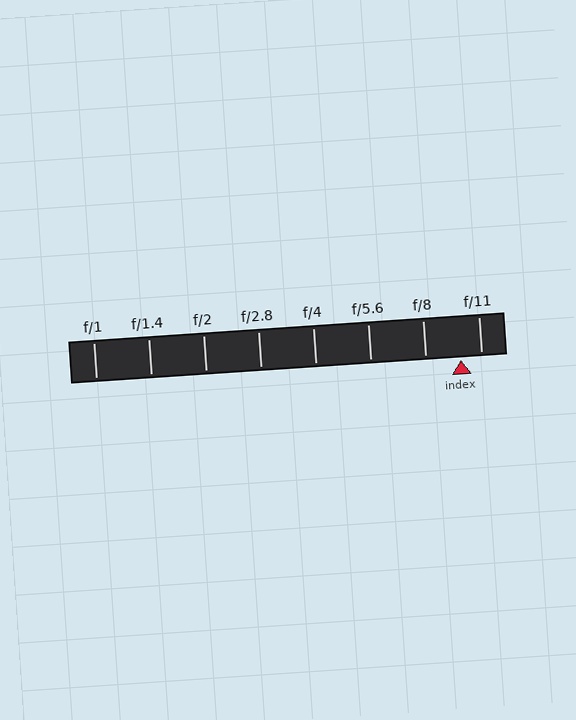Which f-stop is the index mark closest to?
The index mark is closest to f/11.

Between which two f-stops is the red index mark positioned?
The index mark is between f/8 and f/11.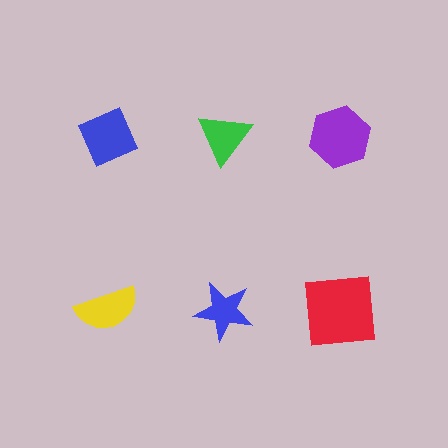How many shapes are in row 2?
3 shapes.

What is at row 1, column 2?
A green triangle.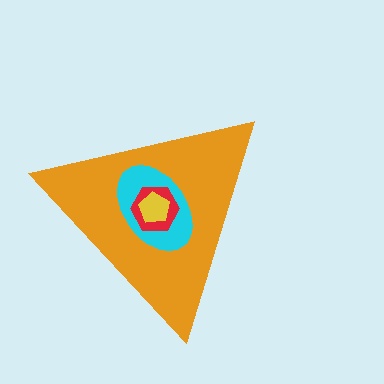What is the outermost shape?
The orange triangle.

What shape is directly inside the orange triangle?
The cyan ellipse.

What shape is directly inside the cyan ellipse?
The red hexagon.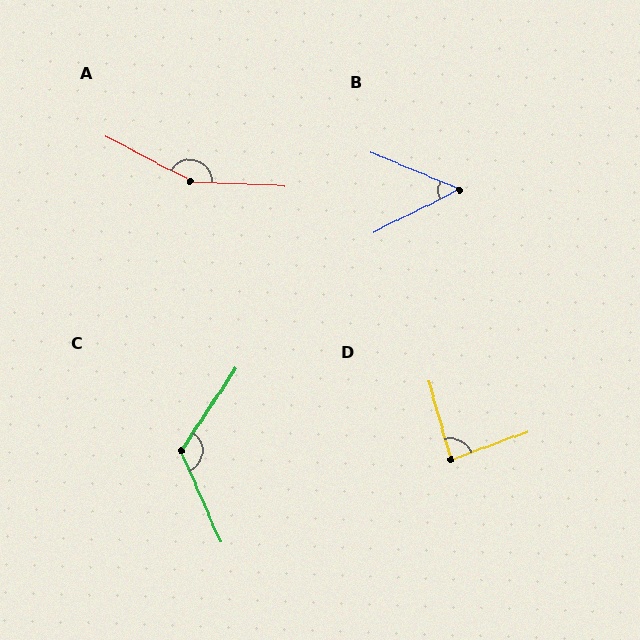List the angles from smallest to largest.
B (49°), D (86°), C (122°), A (155°).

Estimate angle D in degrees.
Approximately 86 degrees.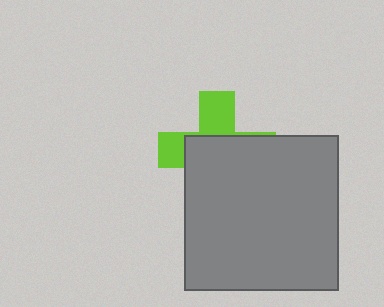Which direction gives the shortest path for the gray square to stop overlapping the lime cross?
Moving down gives the shortest separation.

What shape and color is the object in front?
The object in front is a gray square.